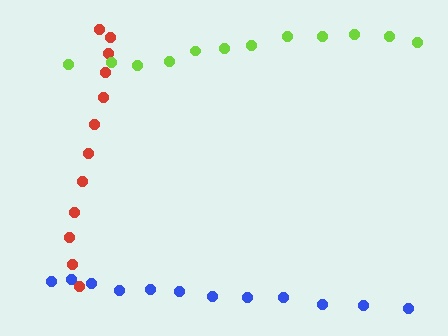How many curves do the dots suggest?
There are 3 distinct paths.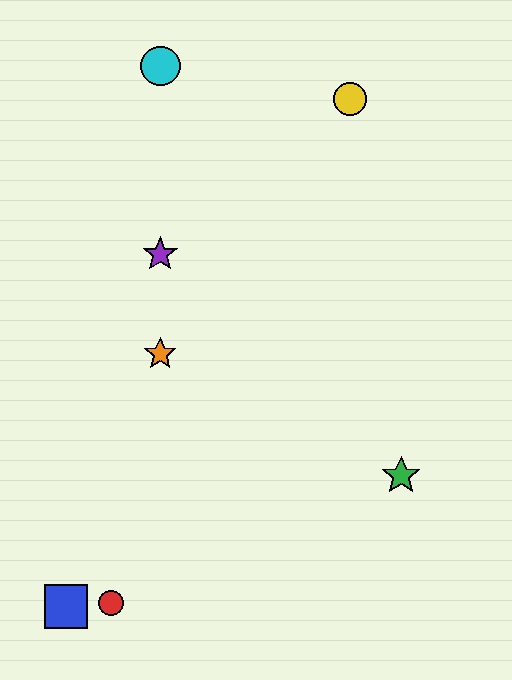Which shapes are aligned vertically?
The purple star, the orange star, the cyan circle are aligned vertically.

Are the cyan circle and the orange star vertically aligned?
Yes, both are at x≈160.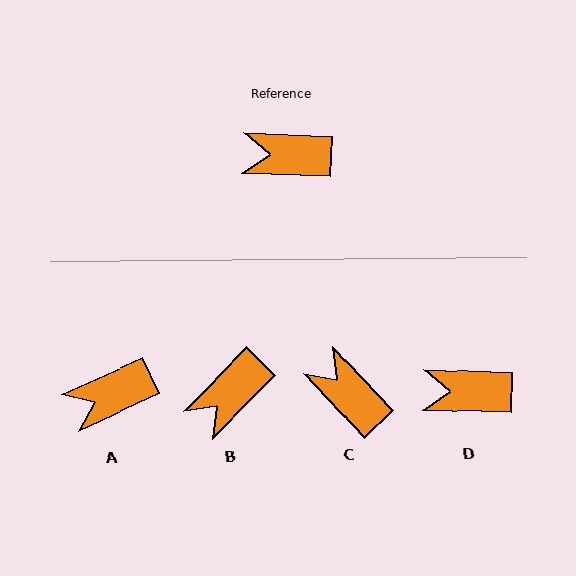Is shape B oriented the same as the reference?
No, it is off by about 47 degrees.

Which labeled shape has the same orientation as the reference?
D.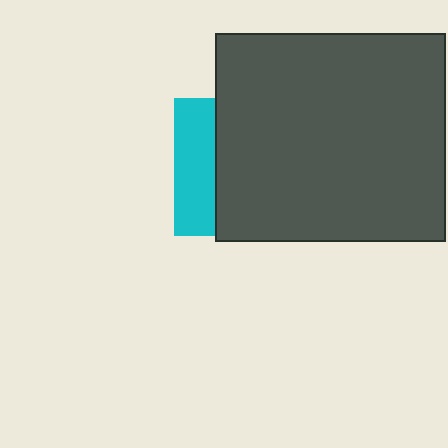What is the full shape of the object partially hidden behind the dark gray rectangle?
The partially hidden object is a cyan square.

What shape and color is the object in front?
The object in front is a dark gray rectangle.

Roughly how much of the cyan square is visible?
A small part of it is visible (roughly 30%).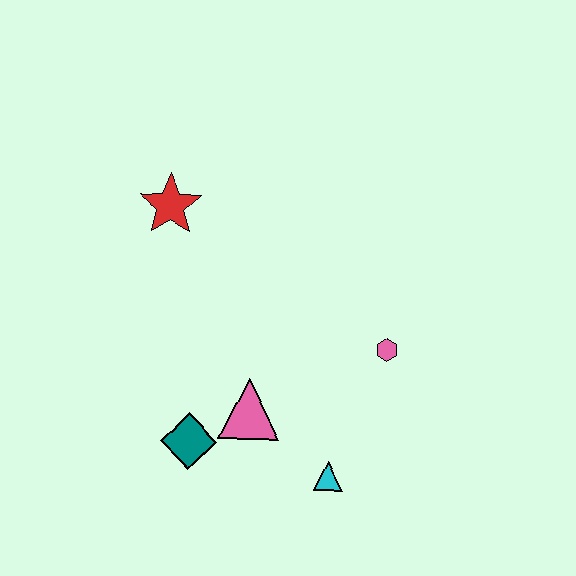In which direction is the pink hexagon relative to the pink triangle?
The pink hexagon is to the right of the pink triangle.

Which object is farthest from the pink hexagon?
The red star is farthest from the pink hexagon.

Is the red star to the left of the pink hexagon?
Yes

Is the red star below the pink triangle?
No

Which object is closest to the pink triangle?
The teal diamond is closest to the pink triangle.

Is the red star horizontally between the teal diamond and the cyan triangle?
No